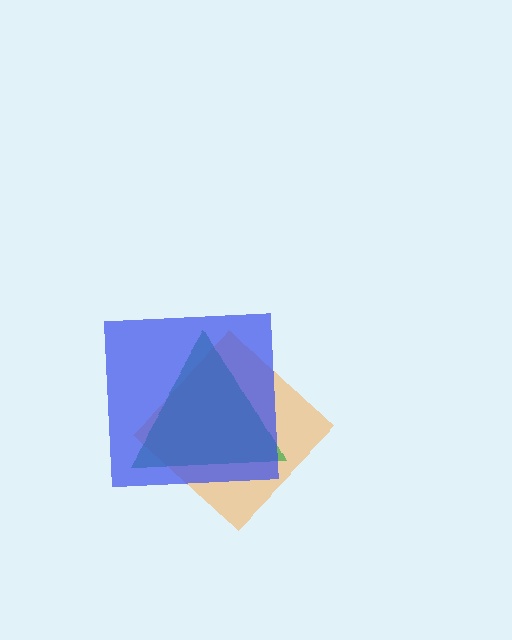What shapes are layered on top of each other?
The layered shapes are: an orange diamond, a green triangle, a blue square.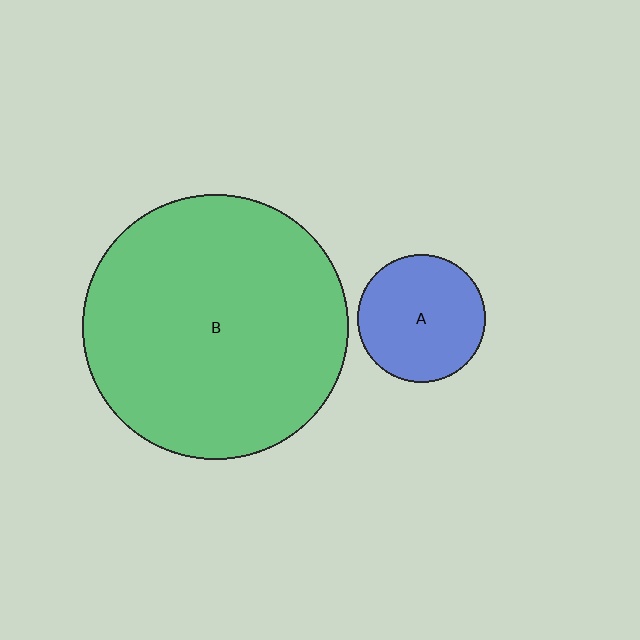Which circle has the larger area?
Circle B (green).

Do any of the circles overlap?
No, none of the circles overlap.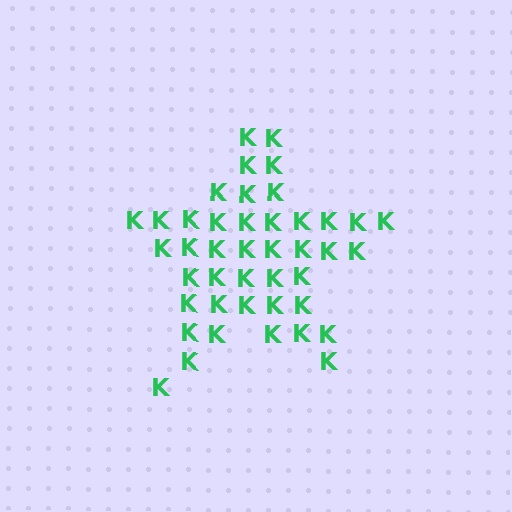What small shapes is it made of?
It is made of small letter K's.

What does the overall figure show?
The overall figure shows a star.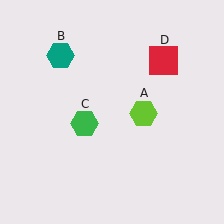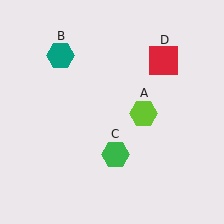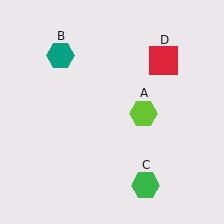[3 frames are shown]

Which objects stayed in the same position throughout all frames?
Lime hexagon (object A) and teal hexagon (object B) and red square (object D) remained stationary.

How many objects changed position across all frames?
1 object changed position: green hexagon (object C).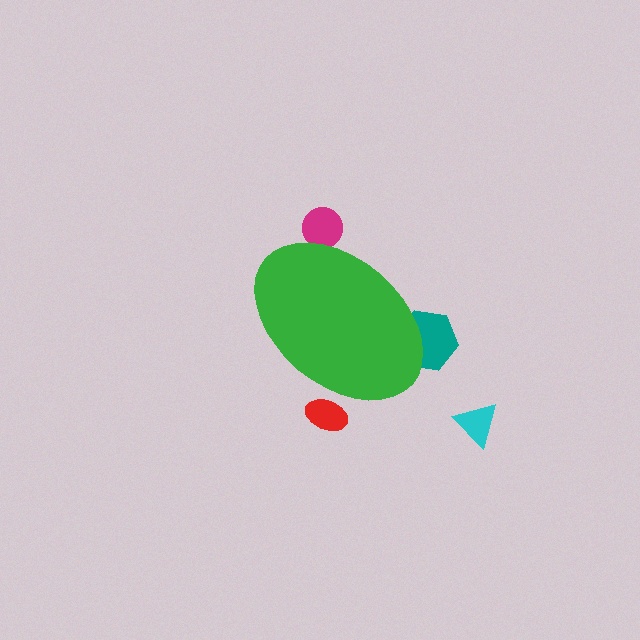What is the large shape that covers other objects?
A green ellipse.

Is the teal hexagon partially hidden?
Yes, the teal hexagon is partially hidden behind the green ellipse.